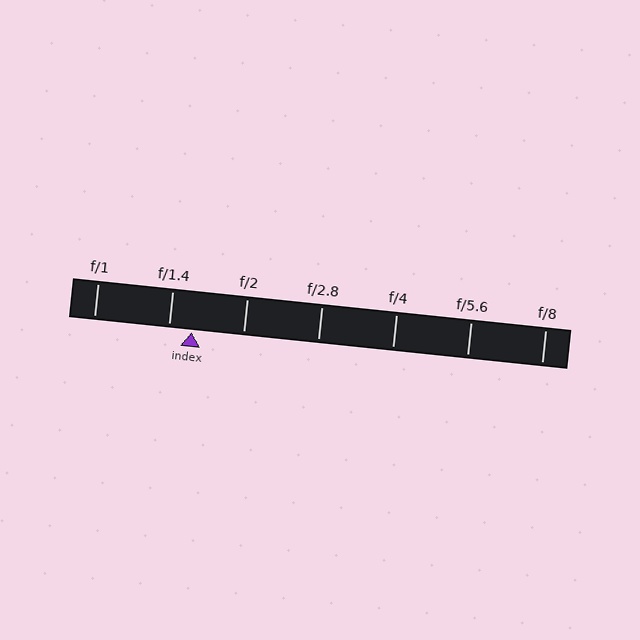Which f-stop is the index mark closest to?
The index mark is closest to f/1.4.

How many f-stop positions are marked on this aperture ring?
There are 7 f-stop positions marked.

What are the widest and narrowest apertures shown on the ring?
The widest aperture shown is f/1 and the narrowest is f/8.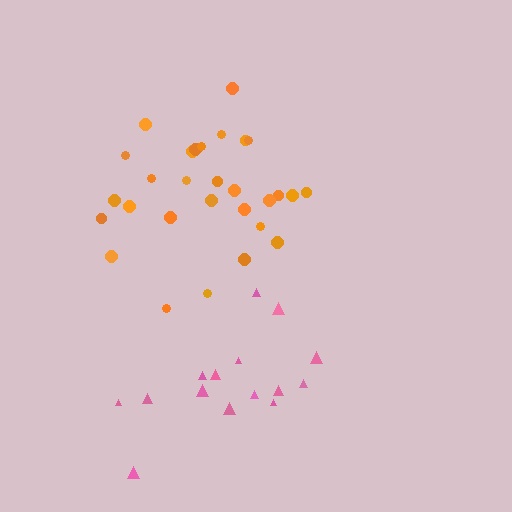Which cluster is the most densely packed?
Orange.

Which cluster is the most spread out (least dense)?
Pink.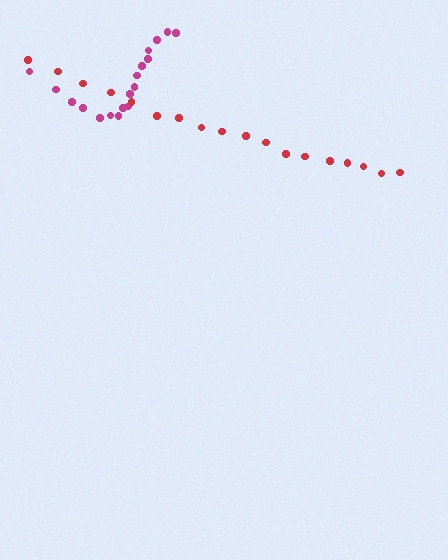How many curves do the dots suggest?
There are 2 distinct paths.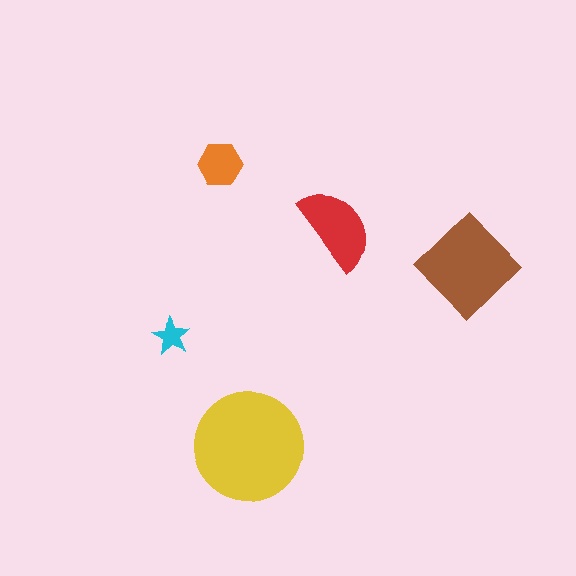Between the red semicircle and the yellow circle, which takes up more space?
The yellow circle.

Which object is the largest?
The yellow circle.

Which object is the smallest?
The cyan star.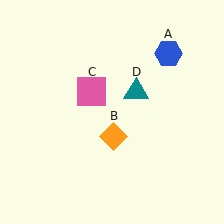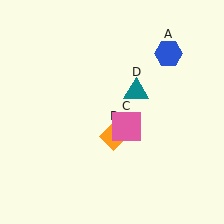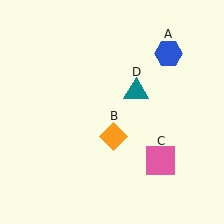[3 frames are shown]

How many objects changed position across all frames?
1 object changed position: pink square (object C).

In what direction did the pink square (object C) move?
The pink square (object C) moved down and to the right.